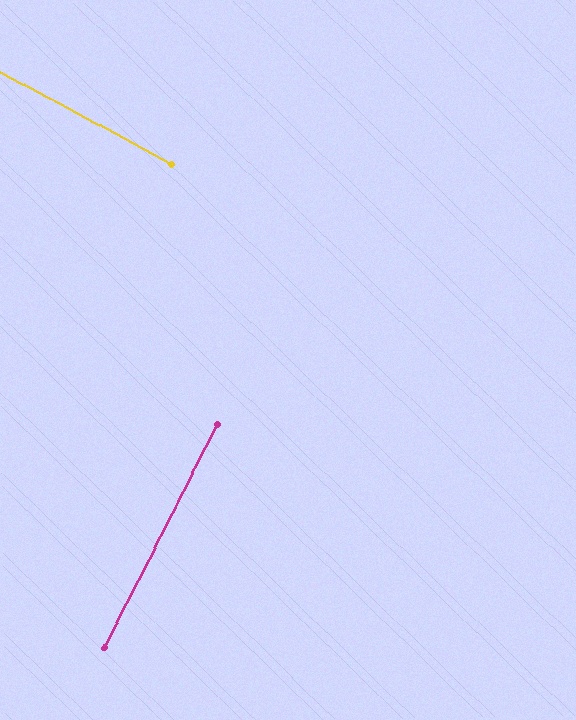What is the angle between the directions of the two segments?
Approximately 89 degrees.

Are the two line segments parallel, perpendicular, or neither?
Perpendicular — they meet at approximately 89°.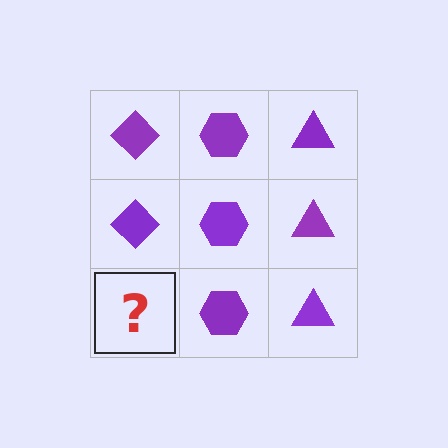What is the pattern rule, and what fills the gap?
The rule is that each column has a consistent shape. The gap should be filled with a purple diamond.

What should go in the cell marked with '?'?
The missing cell should contain a purple diamond.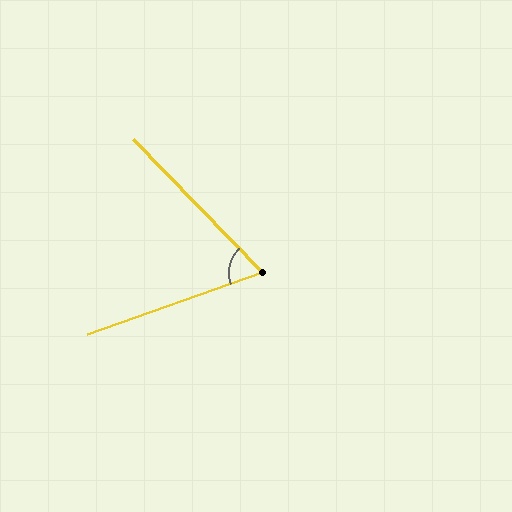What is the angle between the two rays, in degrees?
Approximately 66 degrees.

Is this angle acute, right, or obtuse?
It is acute.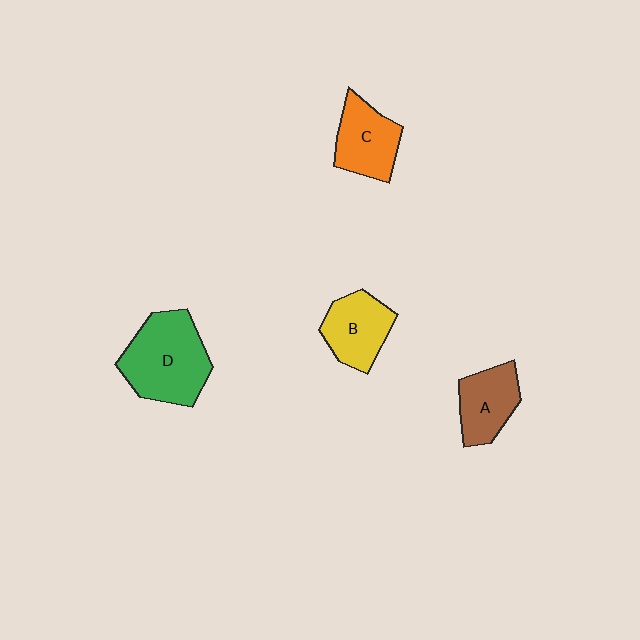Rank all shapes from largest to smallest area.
From largest to smallest: D (green), C (orange), B (yellow), A (brown).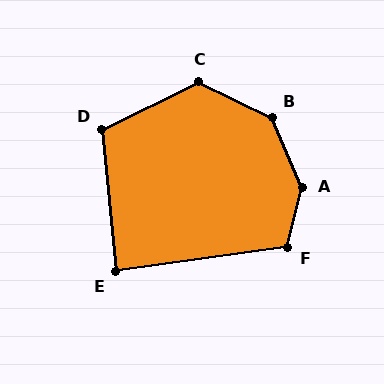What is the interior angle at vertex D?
Approximately 110 degrees (obtuse).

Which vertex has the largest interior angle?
A, at approximately 143 degrees.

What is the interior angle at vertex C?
Approximately 129 degrees (obtuse).